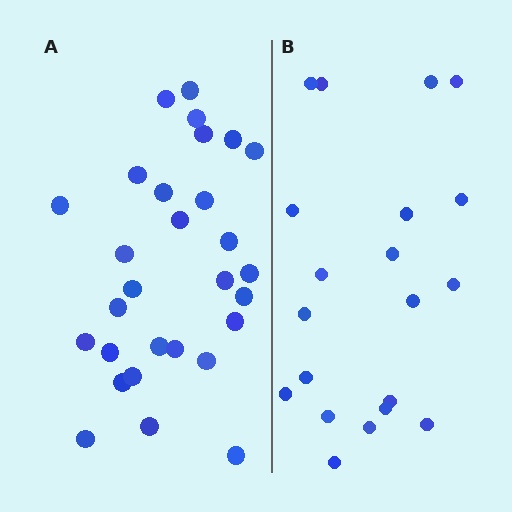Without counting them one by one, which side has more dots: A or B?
Region A (the left region) has more dots.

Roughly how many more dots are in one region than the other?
Region A has roughly 8 or so more dots than region B.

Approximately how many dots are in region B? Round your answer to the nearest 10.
About 20 dots.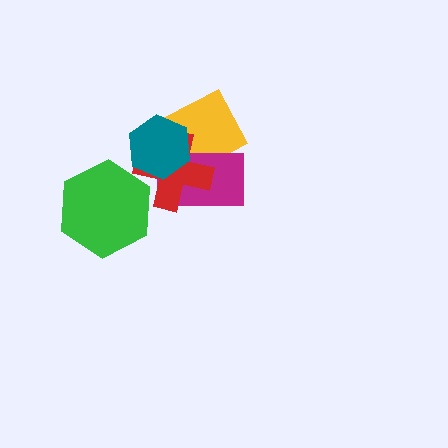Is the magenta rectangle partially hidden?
Yes, it is partially covered by another shape.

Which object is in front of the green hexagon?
The red cross is in front of the green hexagon.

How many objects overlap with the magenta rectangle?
3 objects overlap with the magenta rectangle.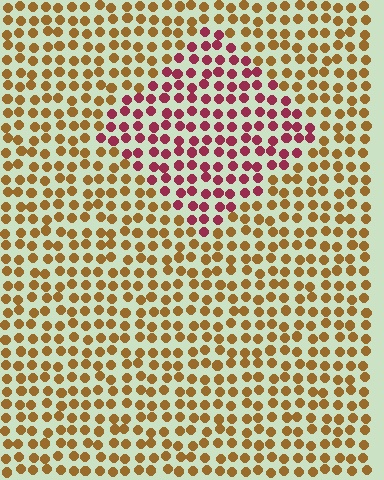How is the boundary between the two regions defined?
The boundary is defined purely by a slight shift in hue (about 54 degrees). Spacing, size, and orientation are identical on both sides.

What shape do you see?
I see a diamond.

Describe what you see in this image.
The image is filled with small brown elements in a uniform arrangement. A diamond-shaped region is visible where the elements are tinted to a slightly different hue, forming a subtle color boundary.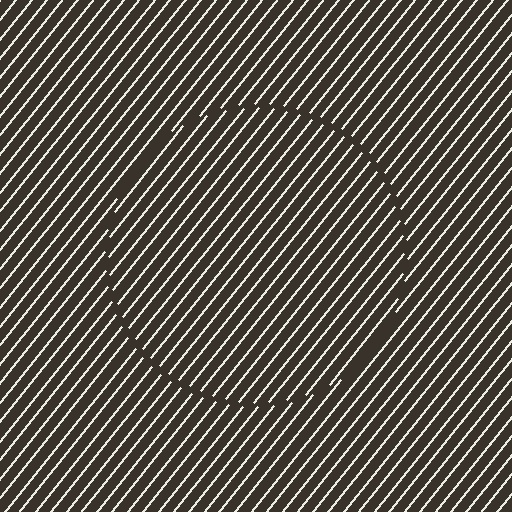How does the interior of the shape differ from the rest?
The interior of the shape contains the same grating, shifted by half a period — the contour is defined by the phase discontinuity where line-ends from the inner and outer gratings abut.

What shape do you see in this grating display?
An illusory circle. The interior of the shape contains the same grating, shifted by half a period — the contour is defined by the phase discontinuity where line-ends from the inner and outer gratings abut.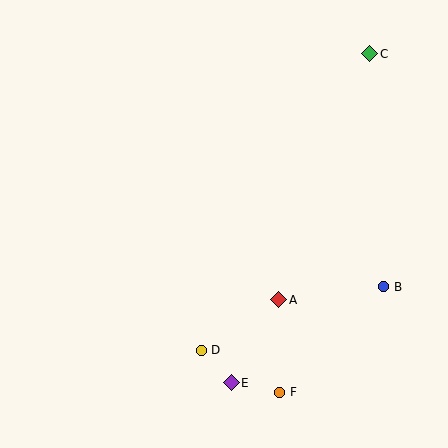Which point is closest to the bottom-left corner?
Point D is closest to the bottom-left corner.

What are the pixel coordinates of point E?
Point E is at (231, 383).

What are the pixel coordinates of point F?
Point F is at (280, 392).